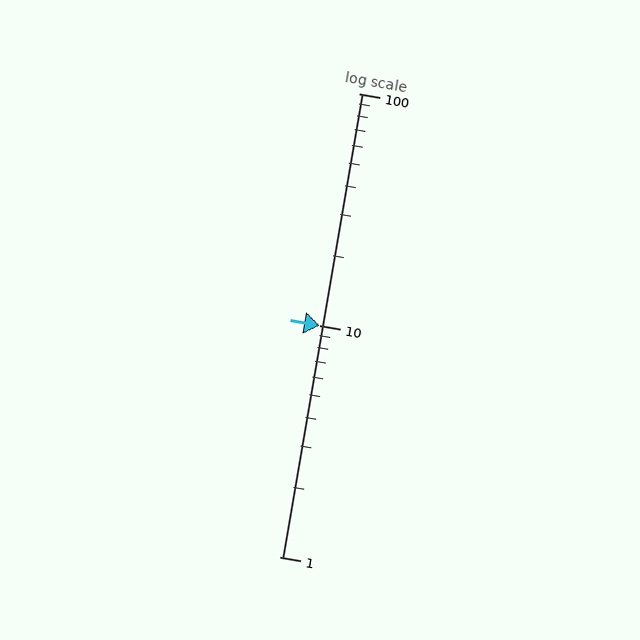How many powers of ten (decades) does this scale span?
The scale spans 2 decades, from 1 to 100.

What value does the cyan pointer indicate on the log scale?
The pointer indicates approximately 10.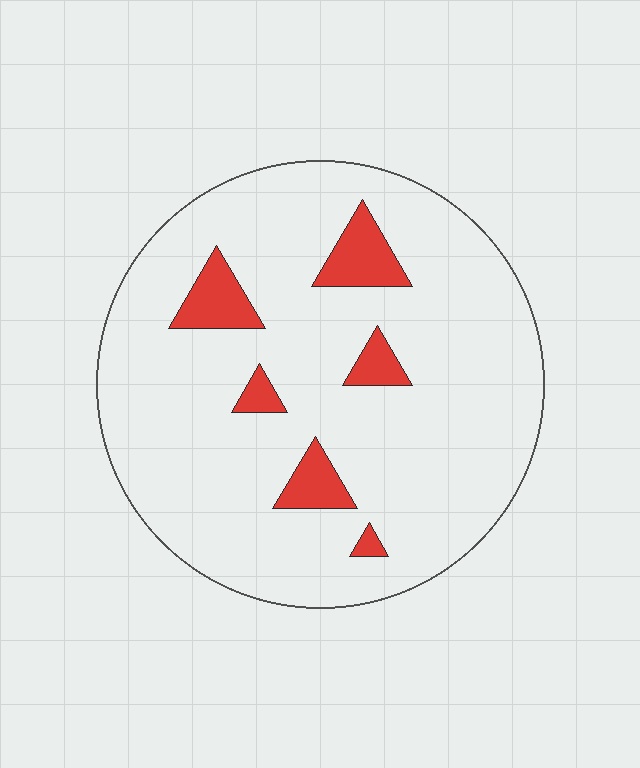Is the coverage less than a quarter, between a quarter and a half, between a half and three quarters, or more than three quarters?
Less than a quarter.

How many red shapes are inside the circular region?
6.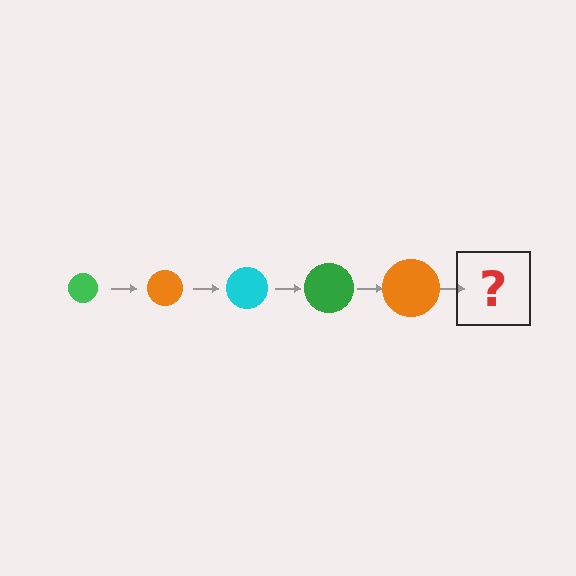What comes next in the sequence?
The next element should be a cyan circle, larger than the previous one.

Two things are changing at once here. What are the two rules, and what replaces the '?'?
The two rules are that the circle grows larger each step and the color cycles through green, orange, and cyan. The '?' should be a cyan circle, larger than the previous one.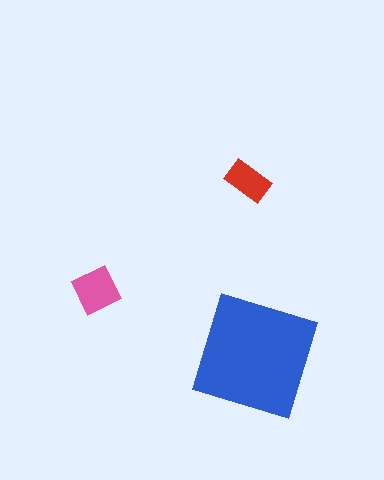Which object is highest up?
The red rectangle is topmost.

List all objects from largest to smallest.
The blue square, the pink diamond, the red rectangle.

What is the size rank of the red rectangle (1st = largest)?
3rd.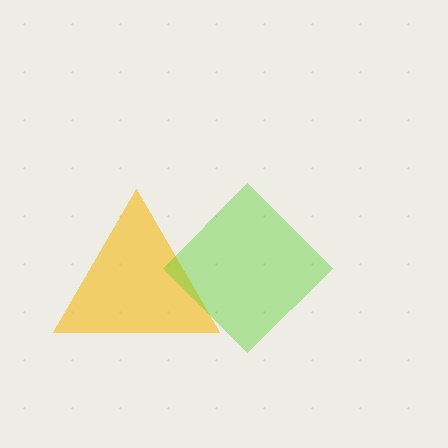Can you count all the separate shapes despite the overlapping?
Yes, there are 2 separate shapes.